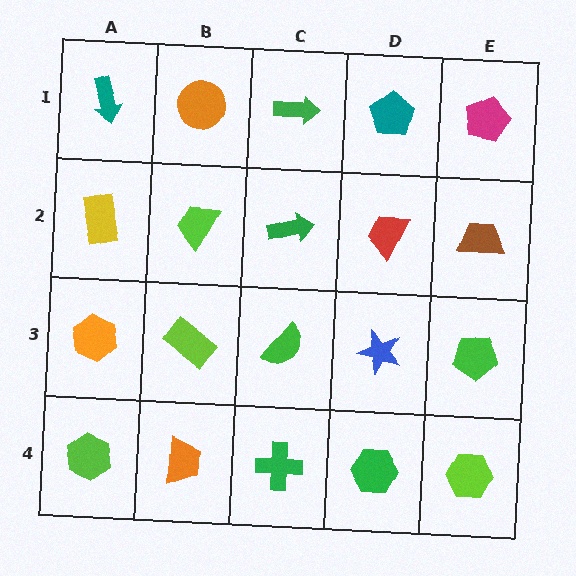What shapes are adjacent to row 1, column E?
A brown trapezoid (row 2, column E), a teal pentagon (row 1, column D).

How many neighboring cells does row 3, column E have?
3.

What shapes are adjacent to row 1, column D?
A red trapezoid (row 2, column D), a green arrow (row 1, column C), a magenta pentagon (row 1, column E).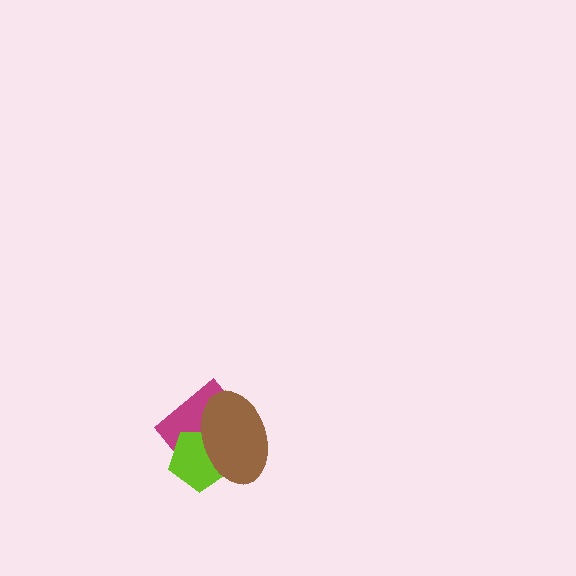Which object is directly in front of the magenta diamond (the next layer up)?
The lime pentagon is directly in front of the magenta diamond.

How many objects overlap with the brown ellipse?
2 objects overlap with the brown ellipse.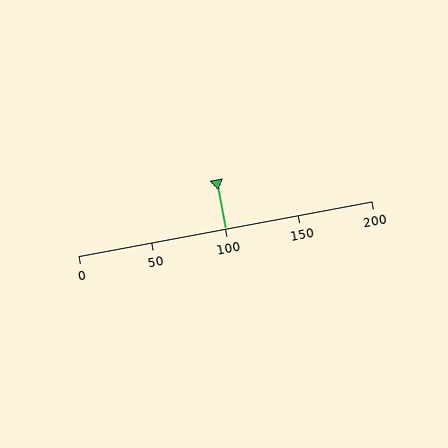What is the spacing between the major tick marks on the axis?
The major ticks are spaced 50 apart.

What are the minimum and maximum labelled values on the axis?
The axis runs from 0 to 200.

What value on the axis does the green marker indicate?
The marker indicates approximately 100.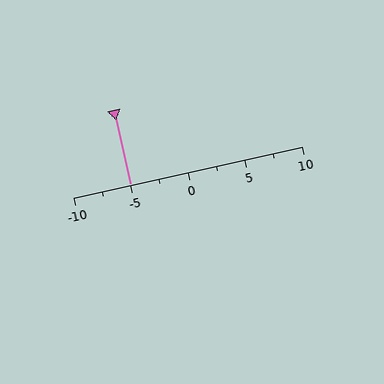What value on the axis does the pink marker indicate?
The marker indicates approximately -5.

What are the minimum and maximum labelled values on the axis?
The axis runs from -10 to 10.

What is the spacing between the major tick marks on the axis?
The major ticks are spaced 5 apart.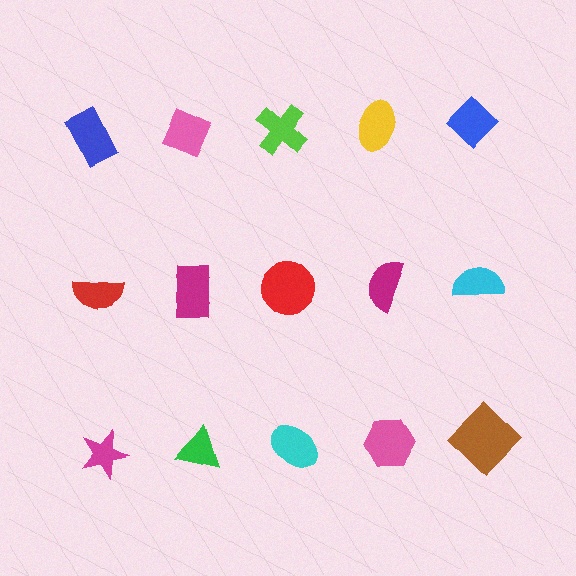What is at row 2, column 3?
A red circle.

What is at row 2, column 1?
A red semicircle.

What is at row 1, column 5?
A blue diamond.